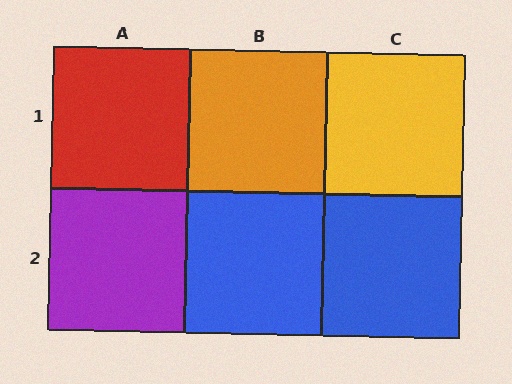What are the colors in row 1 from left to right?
Red, orange, yellow.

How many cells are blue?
2 cells are blue.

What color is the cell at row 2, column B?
Blue.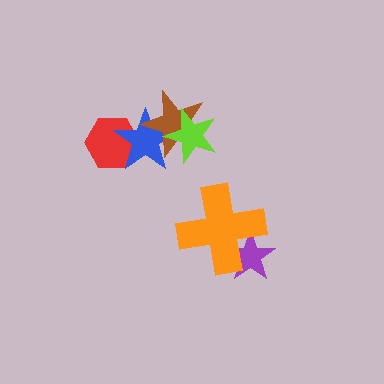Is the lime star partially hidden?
No, no other shape covers it.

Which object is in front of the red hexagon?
The blue star is in front of the red hexagon.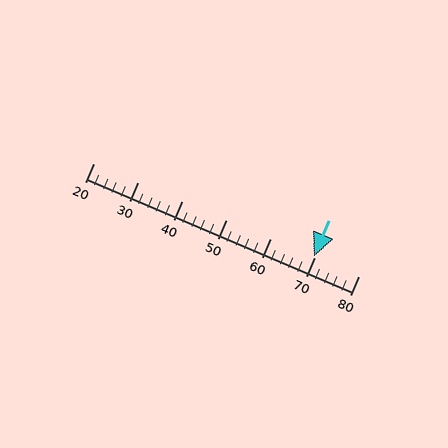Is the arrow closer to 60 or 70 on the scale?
The arrow is closer to 70.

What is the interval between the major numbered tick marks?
The major tick marks are spaced 10 units apart.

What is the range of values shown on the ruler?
The ruler shows values from 20 to 80.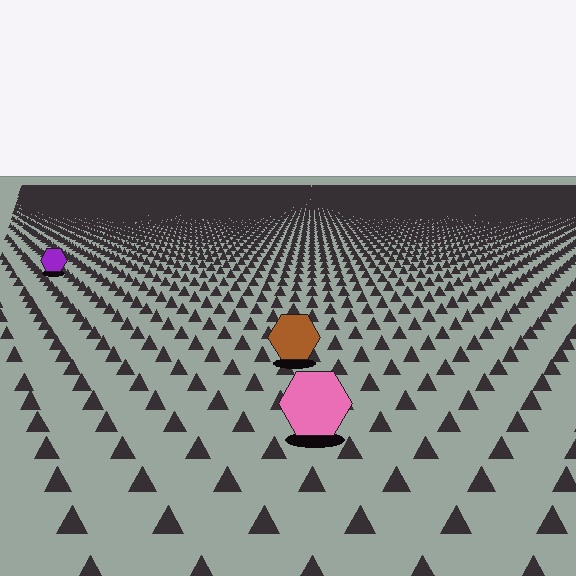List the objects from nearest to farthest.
From nearest to farthest: the pink hexagon, the brown hexagon, the purple hexagon.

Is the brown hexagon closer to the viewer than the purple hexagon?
Yes. The brown hexagon is closer — you can tell from the texture gradient: the ground texture is coarser near it.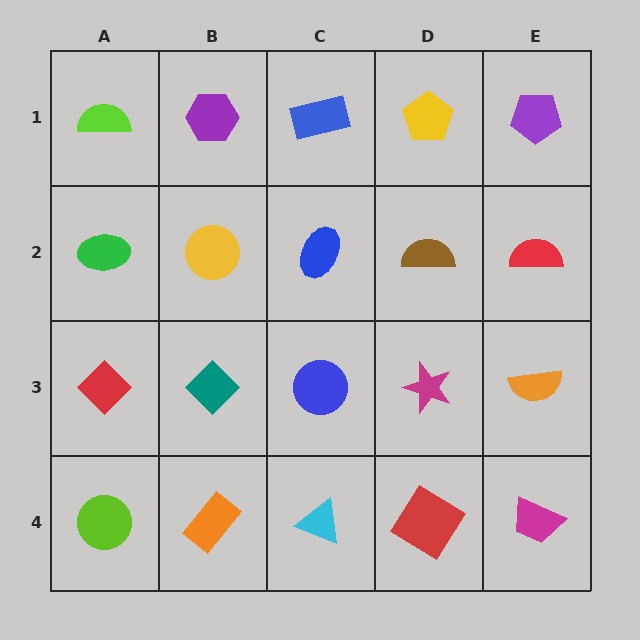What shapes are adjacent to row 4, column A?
A red diamond (row 3, column A), an orange rectangle (row 4, column B).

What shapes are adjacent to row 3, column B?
A yellow circle (row 2, column B), an orange rectangle (row 4, column B), a red diamond (row 3, column A), a blue circle (row 3, column C).